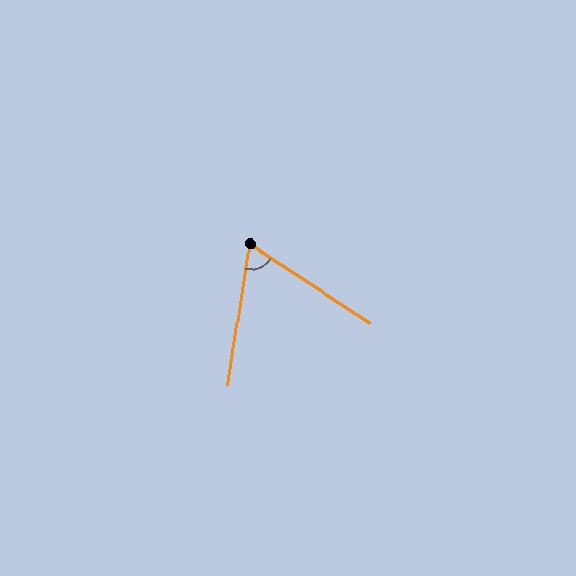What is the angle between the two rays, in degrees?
Approximately 66 degrees.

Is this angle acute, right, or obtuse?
It is acute.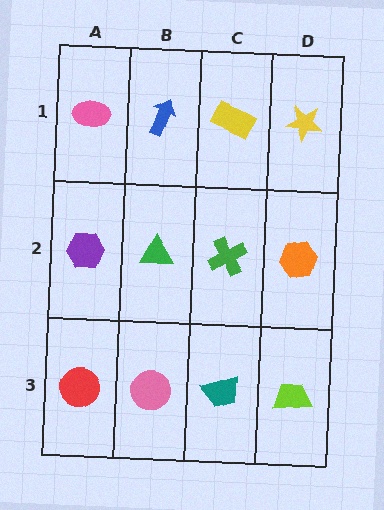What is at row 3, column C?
A teal trapezoid.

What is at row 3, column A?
A red circle.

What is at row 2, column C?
A green cross.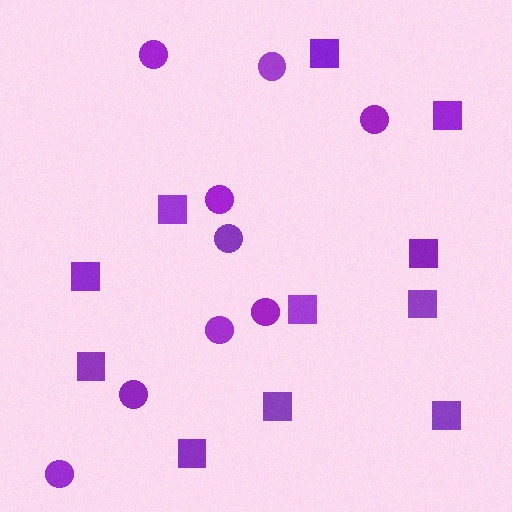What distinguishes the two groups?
There are 2 groups: one group of circles (9) and one group of squares (11).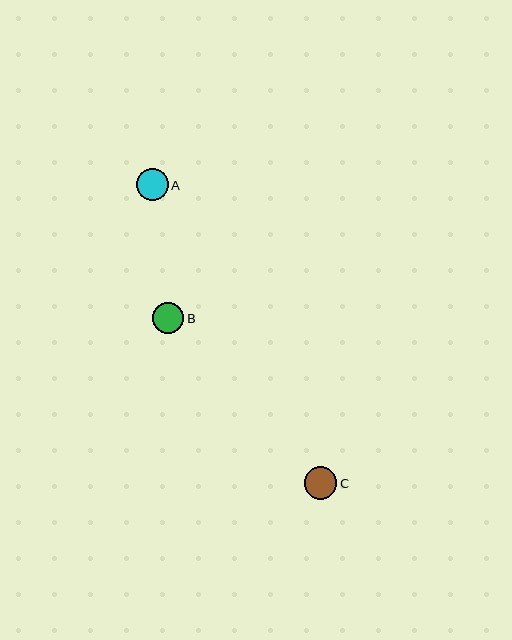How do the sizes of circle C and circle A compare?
Circle C and circle A are approximately the same size.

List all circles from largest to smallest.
From largest to smallest: C, A, B.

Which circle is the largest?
Circle C is the largest with a size of approximately 32 pixels.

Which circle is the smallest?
Circle B is the smallest with a size of approximately 31 pixels.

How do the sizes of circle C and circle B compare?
Circle C and circle B are approximately the same size.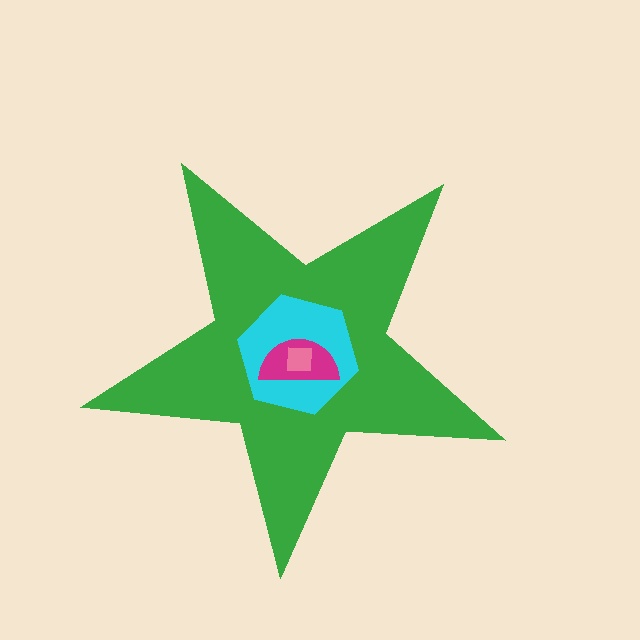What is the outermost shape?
The green star.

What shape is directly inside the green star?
The cyan hexagon.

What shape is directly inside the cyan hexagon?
The magenta semicircle.